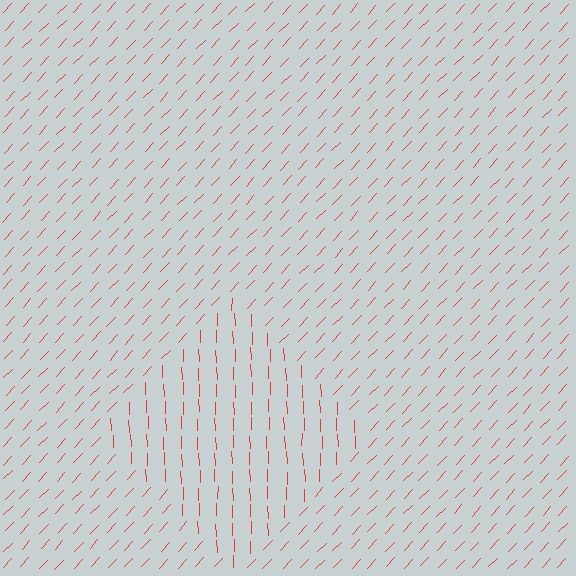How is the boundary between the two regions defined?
The boundary is defined purely by a change in line orientation (approximately 45 degrees difference). All lines are the same color and thickness.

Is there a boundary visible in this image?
Yes, there is a texture boundary formed by a change in line orientation.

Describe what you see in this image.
The image is filled with small red line segments. A diamond region in the image has lines oriented differently from the surrounding lines, creating a visible texture boundary.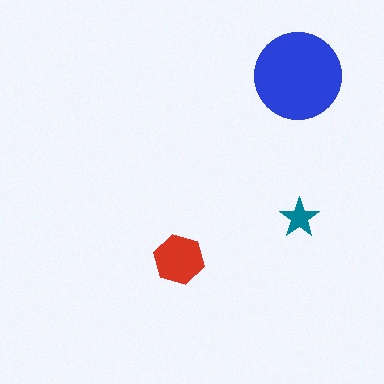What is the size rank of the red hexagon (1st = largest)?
2nd.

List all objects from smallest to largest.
The teal star, the red hexagon, the blue circle.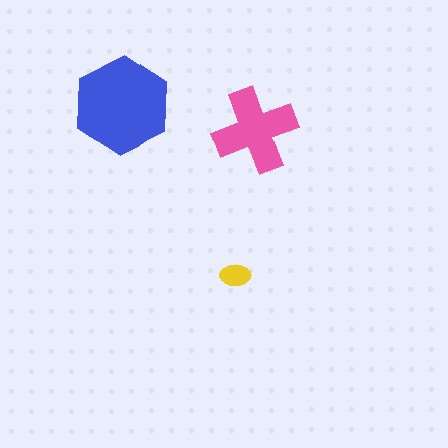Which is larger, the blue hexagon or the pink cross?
The blue hexagon.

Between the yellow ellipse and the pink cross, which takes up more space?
The pink cross.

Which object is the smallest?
The yellow ellipse.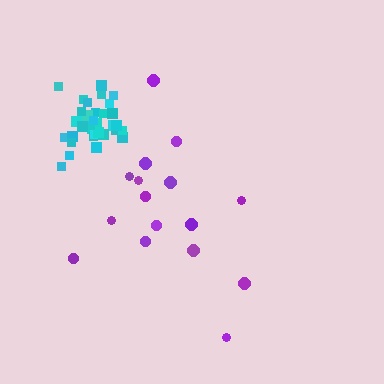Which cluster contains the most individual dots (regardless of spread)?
Cyan (35).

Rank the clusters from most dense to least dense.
cyan, purple.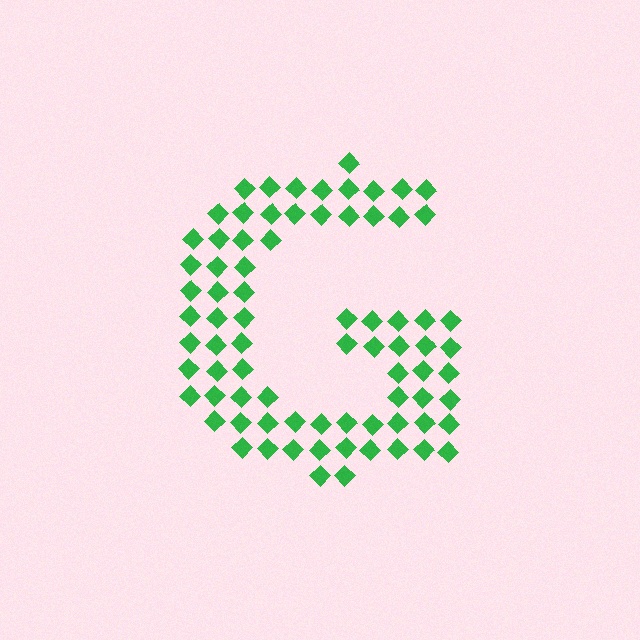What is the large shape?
The large shape is the letter G.